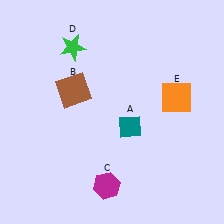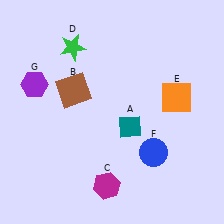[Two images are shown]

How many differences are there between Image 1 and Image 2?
There are 2 differences between the two images.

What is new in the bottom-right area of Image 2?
A blue circle (F) was added in the bottom-right area of Image 2.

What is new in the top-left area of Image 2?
A purple hexagon (G) was added in the top-left area of Image 2.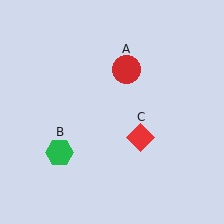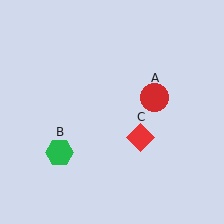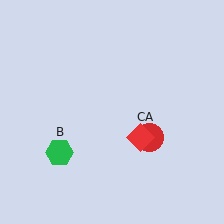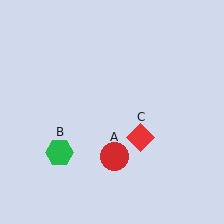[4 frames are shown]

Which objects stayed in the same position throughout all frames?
Green hexagon (object B) and red diamond (object C) remained stationary.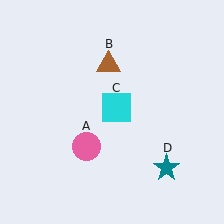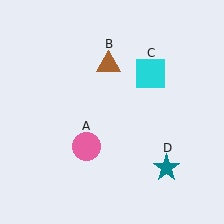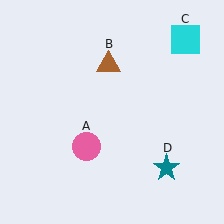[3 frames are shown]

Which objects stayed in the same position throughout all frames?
Pink circle (object A) and brown triangle (object B) and teal star (object D) remained stationary.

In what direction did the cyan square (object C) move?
The cyan square (object C) moved up and to the right.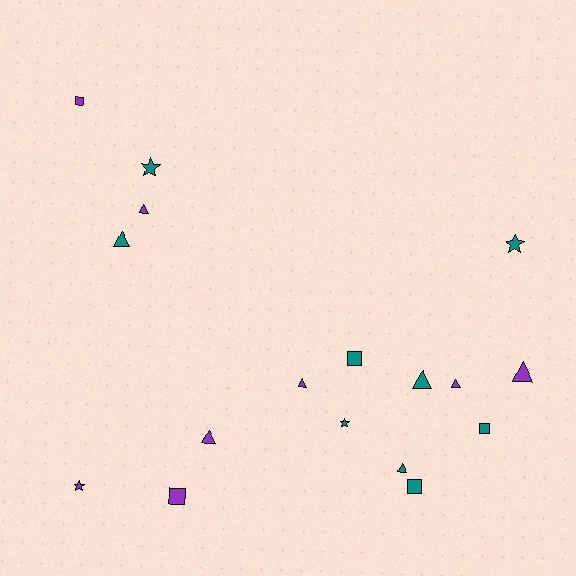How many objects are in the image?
There are 17 objects.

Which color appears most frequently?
Teal, with 9 objects.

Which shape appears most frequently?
Triangle, with 8 objects.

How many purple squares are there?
There are 2 purple squares.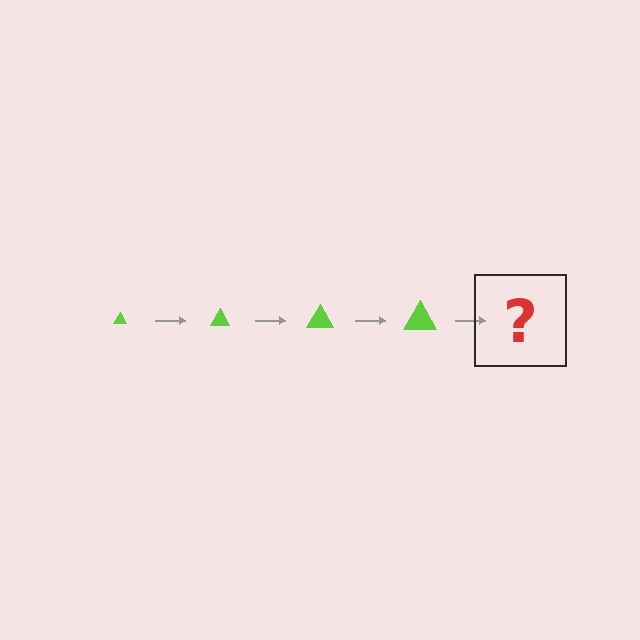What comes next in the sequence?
The next element should be a lime triangle, larger than the previous one.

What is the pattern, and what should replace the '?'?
The pattern is that the triangle gets progressively larger each step. The '?' should be a lime triangle, larger than the previous one.